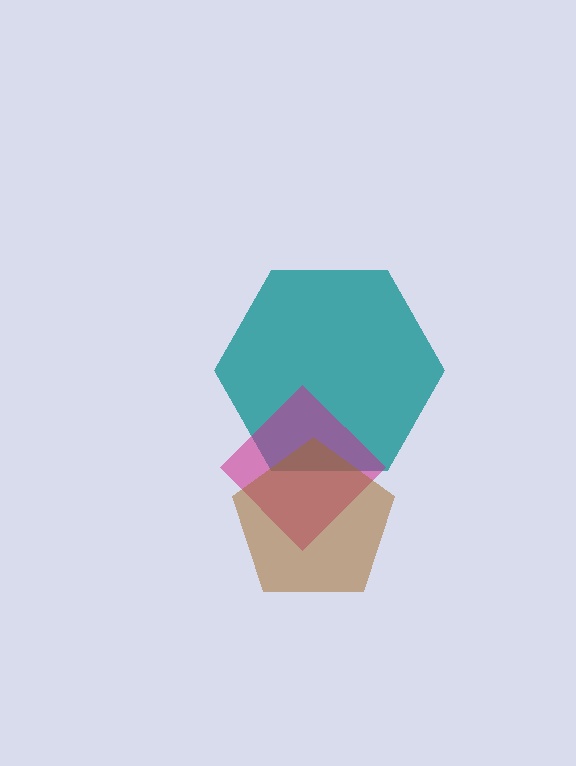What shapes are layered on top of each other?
The layered shapes are: a teal hexagon, a magenta diamond, a brown pentagon.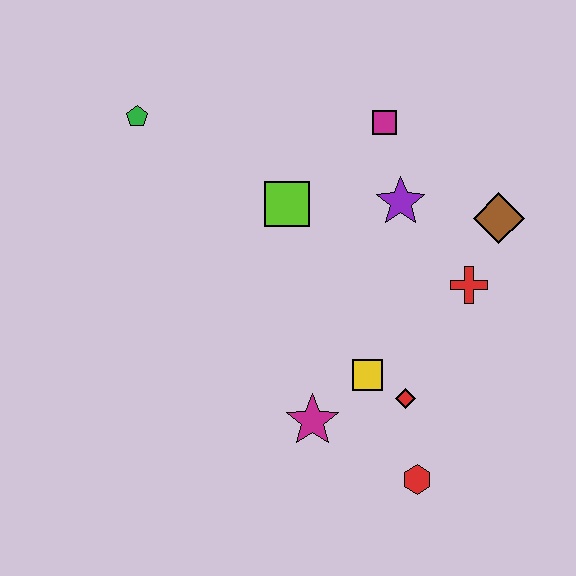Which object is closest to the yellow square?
The red diamond is closest to the yellow square.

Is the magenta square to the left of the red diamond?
Yes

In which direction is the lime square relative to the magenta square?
The lime square is to the left of the magenta square.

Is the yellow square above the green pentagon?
No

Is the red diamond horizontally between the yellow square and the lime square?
No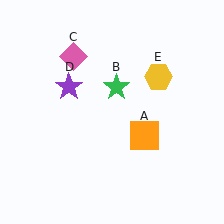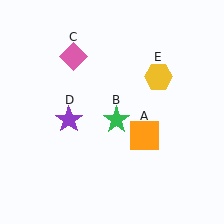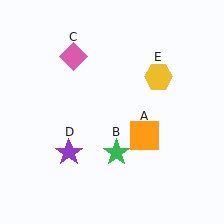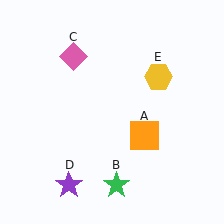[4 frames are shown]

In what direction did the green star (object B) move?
The green star (object B) moved down.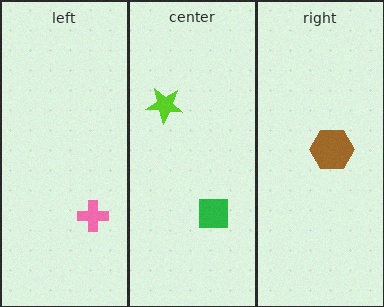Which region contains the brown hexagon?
The right region.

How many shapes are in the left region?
1.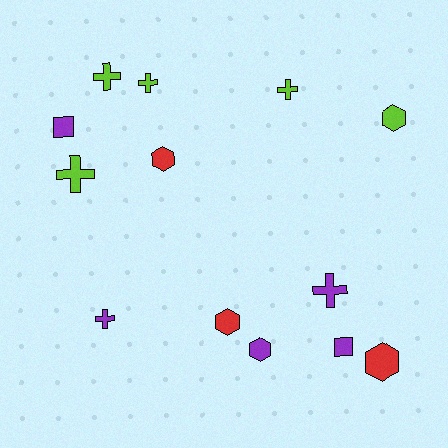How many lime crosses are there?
There are 4 lime crosses.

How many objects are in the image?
There are 13 objects.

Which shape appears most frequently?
Cross, with 6 objects.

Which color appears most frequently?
Purple, with 5 objects.